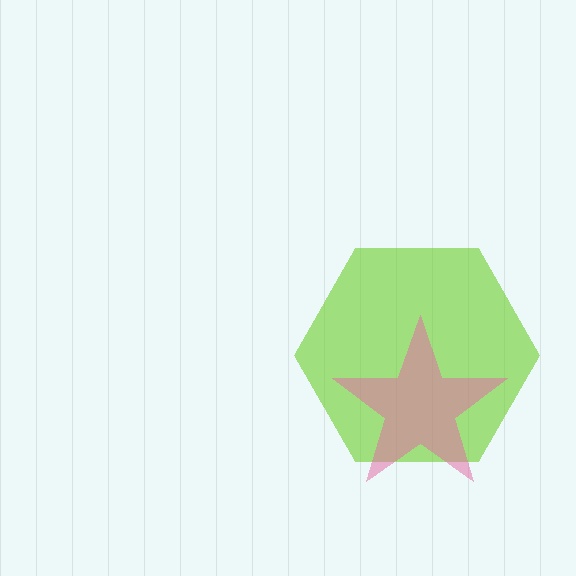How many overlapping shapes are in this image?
There are 2 overlapping shapes in the image.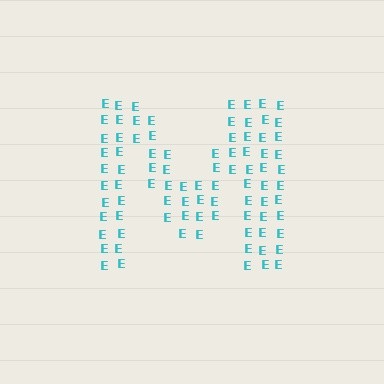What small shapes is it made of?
It is made of small letter E's.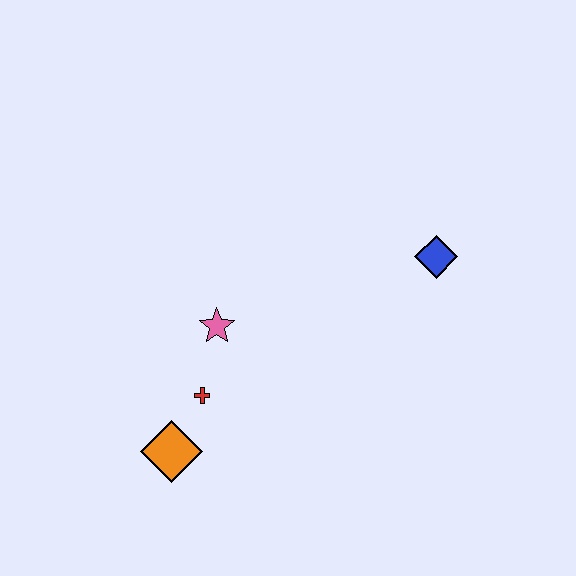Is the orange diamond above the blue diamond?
No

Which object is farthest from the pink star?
The blue diamond is farthest from the pink star.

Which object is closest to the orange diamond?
The red cross is closest to the orange diamond.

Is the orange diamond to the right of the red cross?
No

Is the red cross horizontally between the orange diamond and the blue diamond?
Yes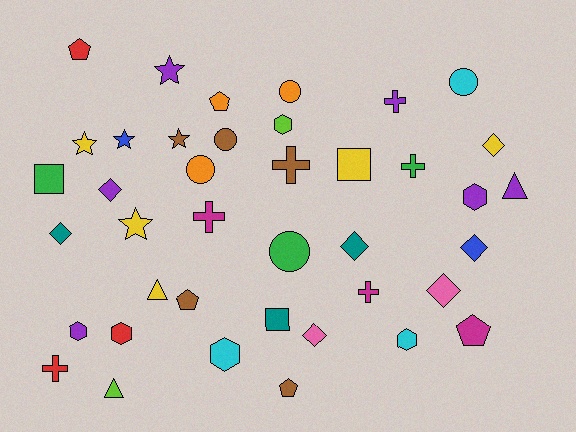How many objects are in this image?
There are 40 objects.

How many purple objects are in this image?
There are 6 purple objects.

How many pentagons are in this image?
There are 5 pentagons.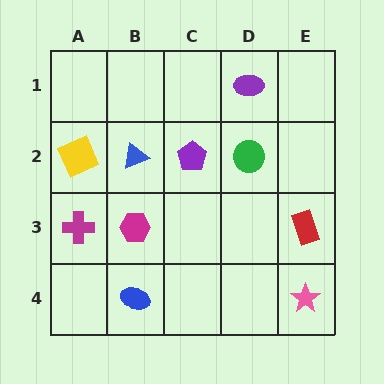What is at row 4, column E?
A pink star.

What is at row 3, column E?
A red rectangle.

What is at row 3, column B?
A magenta hexagon.